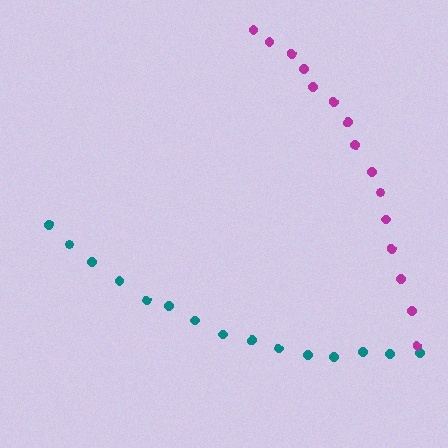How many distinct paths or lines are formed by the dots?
There are 2 distinct paths.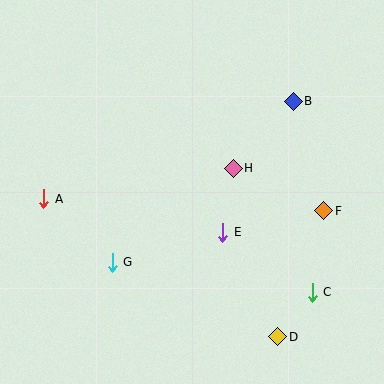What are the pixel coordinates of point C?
Point C is at (312, 292).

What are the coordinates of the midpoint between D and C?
The midpoint between D and C is at (295, 314).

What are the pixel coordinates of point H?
Point H is at (233, 168).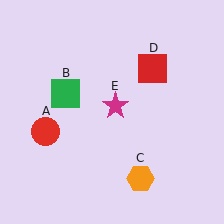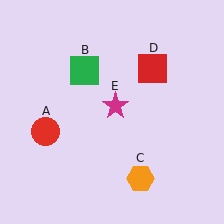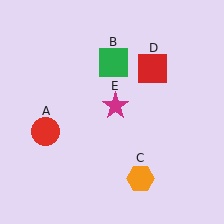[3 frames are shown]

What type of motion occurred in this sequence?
The green square (object B) rotated clockwise around the center of the scene.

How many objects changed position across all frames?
1 object changed position: green square (object B).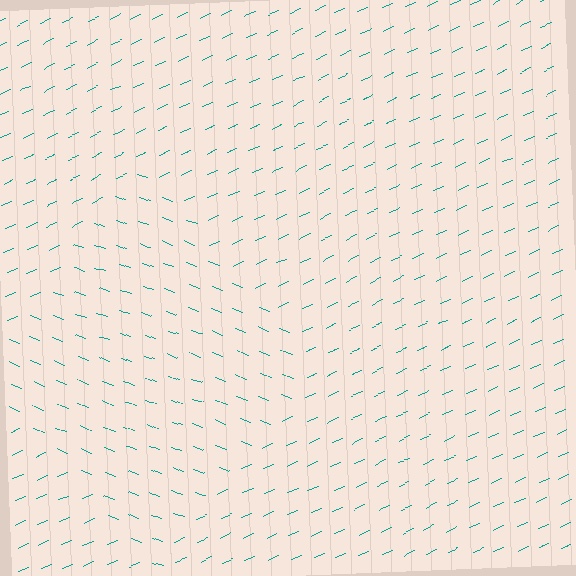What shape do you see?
I see a diamond.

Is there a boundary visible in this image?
Yes, there is a texture boundary formed by a change in line orientation.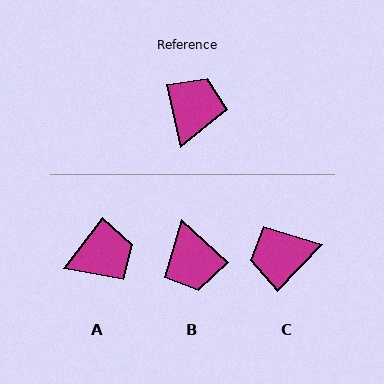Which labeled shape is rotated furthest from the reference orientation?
B, about 145 degrees away.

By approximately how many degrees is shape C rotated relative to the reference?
Approximately 124 degrees counter-clockwise.